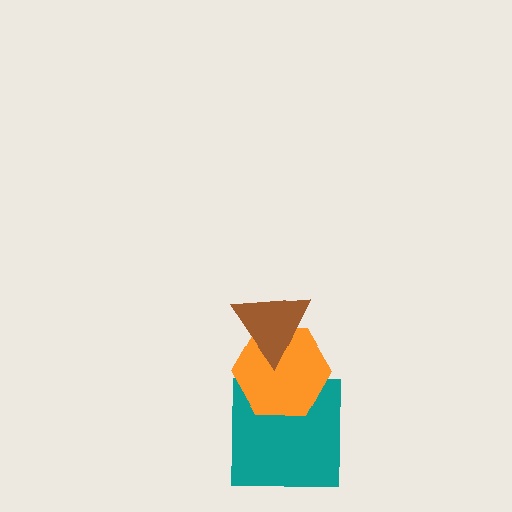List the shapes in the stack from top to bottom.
From top to bottom: the brown triangle, the orange hexagon, the teal square.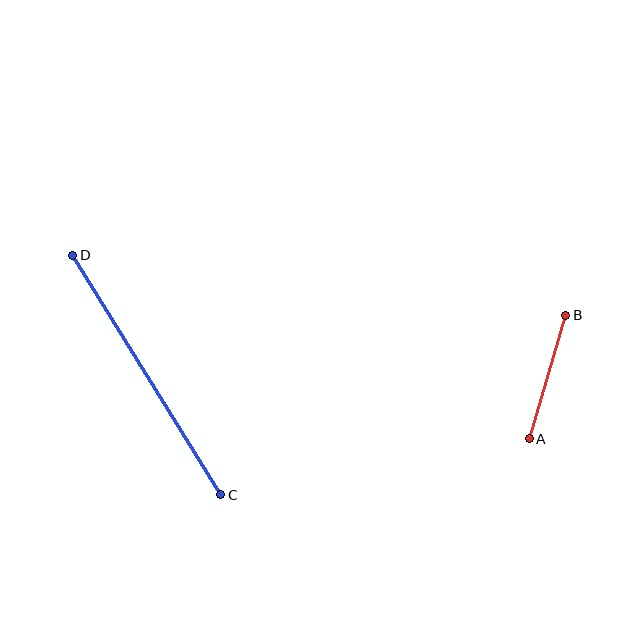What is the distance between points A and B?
The distance is approximately 129 pixels.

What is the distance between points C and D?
The distance is approximately 282 pixels.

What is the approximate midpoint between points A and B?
The midpoint is at approximately (548, 377) pixels.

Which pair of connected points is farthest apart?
Points C and D are farthest apart.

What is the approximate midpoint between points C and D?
The midpoint is at approximately (147, 375) pixels.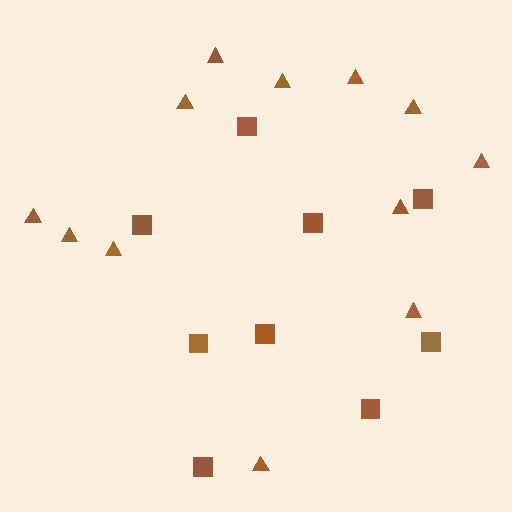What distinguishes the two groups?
There are 2 groups: one group of squares (9) and one group of triangles (12).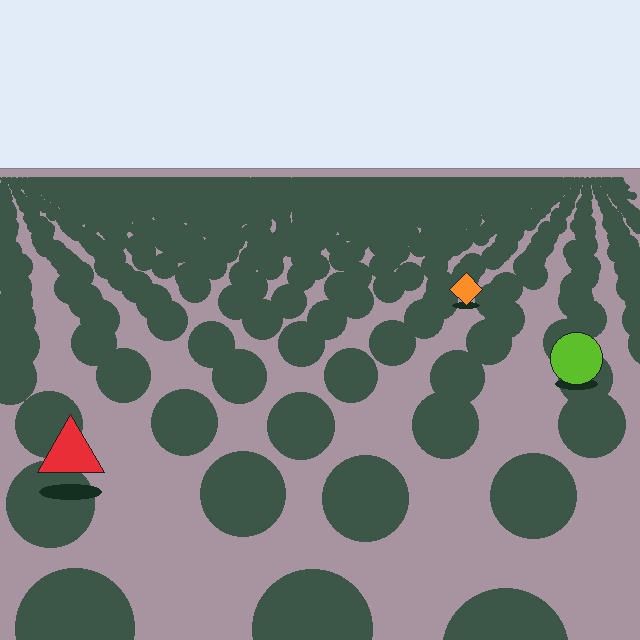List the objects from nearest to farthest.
From nearest to farthest: the red triangle, the lime circle, the orange diamond.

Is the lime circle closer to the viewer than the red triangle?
No. The red triangle is closer — you can tell from the texture gradient: the ground texture is coarser near it.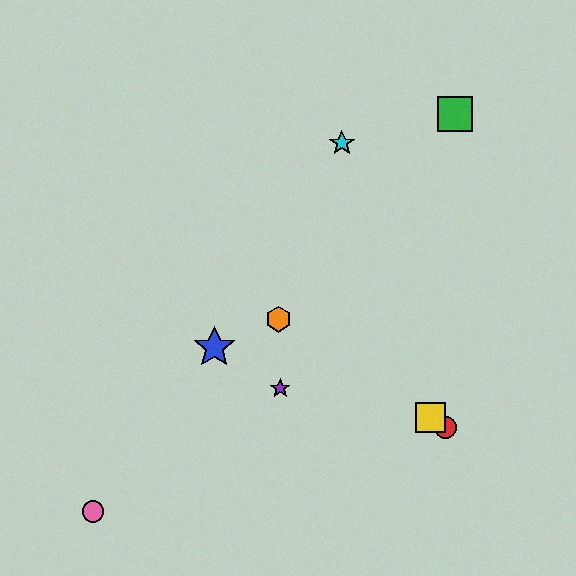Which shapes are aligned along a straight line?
The red circle, the yellow square, the orange hexagon are aligned along a straight line.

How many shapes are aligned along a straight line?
3 shapes (the red circle, the yellow square, the orange hexagon) are aligned along a straight line.